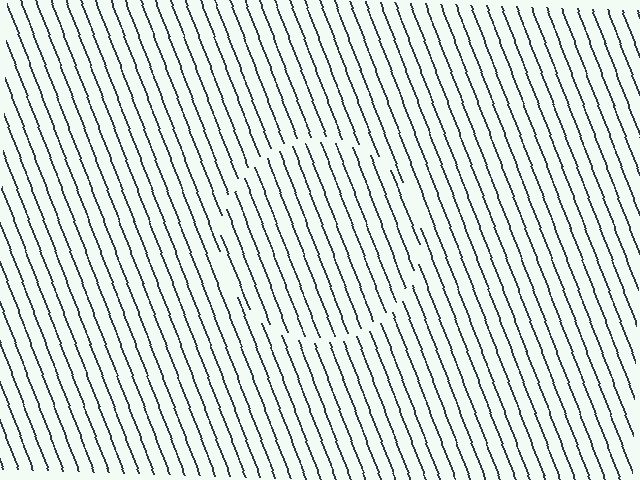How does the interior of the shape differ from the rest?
The interior of the shape contains the same grating, shifted by half a period — the contour is defined by the phase discontinuity where line-ends from the inner and outer gratings abut.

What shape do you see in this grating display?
An illusory circle. The interior of the shape contains the same grating, shifted by half a period — the contour is defined by the phase discontinuity where line-ends from the inner and outer gratings abut.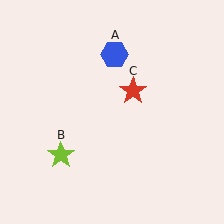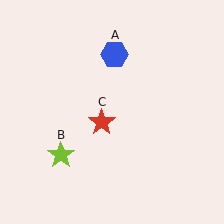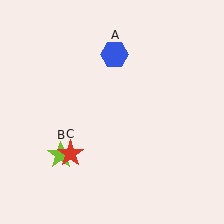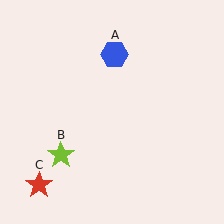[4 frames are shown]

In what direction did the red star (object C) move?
The red star (object C) moved down and to the left.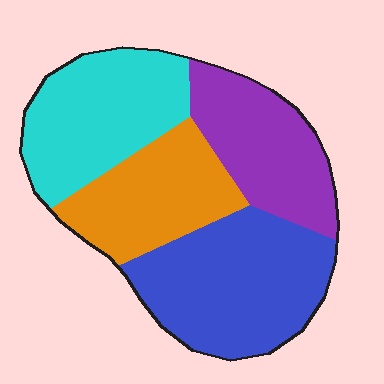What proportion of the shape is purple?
Purple covers around 20% of the shape.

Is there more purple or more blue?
Blue.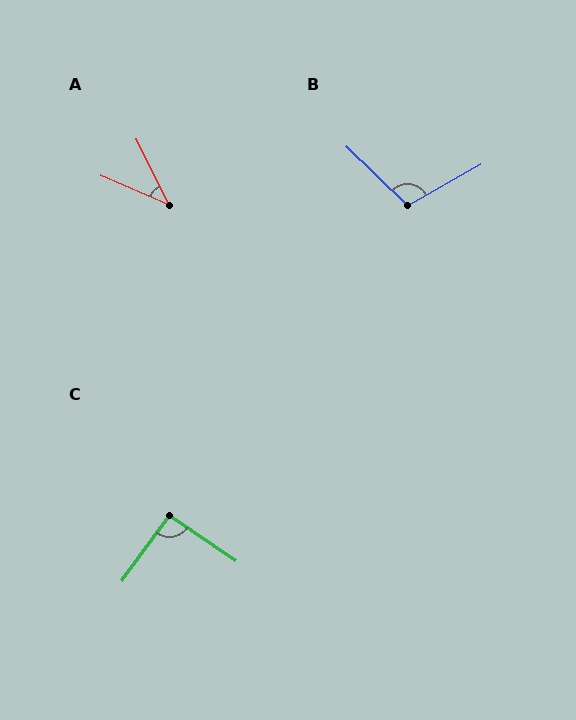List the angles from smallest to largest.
A (40°), C (92°), B (107°).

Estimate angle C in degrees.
Approximately 92 degrees.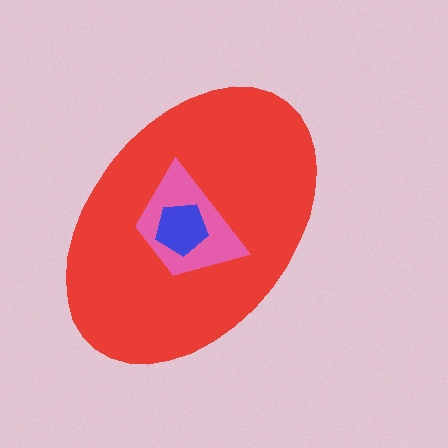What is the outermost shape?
The red ellipse.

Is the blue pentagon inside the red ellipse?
Yes.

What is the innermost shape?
The blue pentagon.